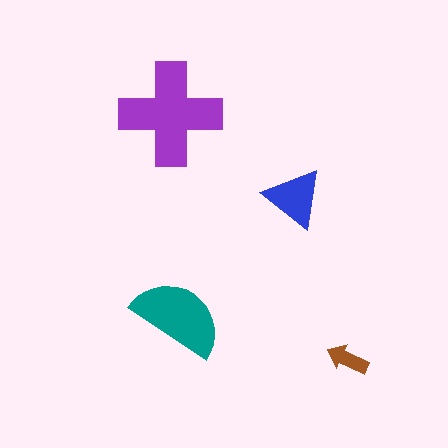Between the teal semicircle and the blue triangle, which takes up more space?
The teal semicircle.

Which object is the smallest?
The brown arrow.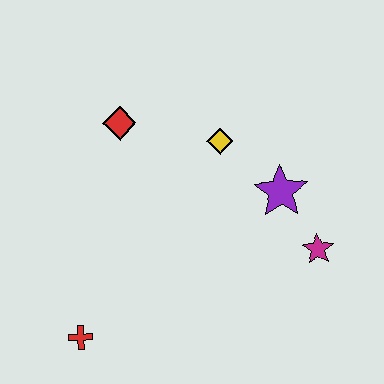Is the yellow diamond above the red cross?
Yes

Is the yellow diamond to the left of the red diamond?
No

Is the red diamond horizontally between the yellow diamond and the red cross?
Yes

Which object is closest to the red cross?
The red diamond is closest to the red cross.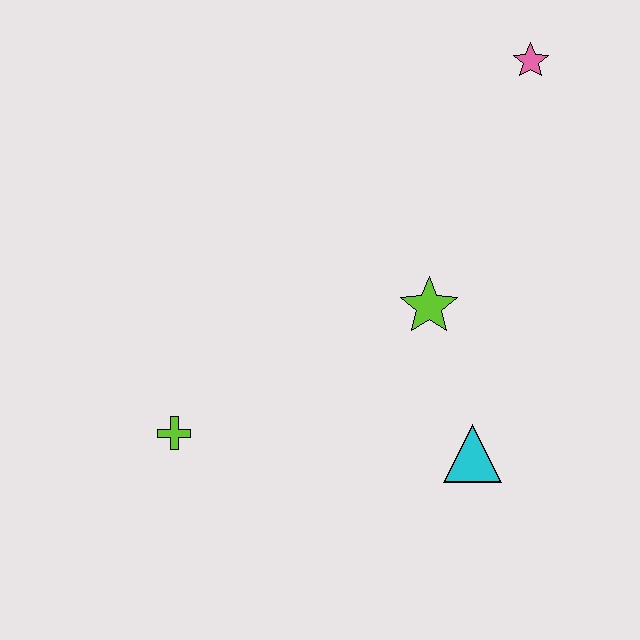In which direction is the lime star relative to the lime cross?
The lime star is to the right of the lime cross.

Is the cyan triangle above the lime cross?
No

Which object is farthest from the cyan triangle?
The pink star is farthest from the cyan triangle.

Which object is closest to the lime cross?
The lime star is closest to the lime cross.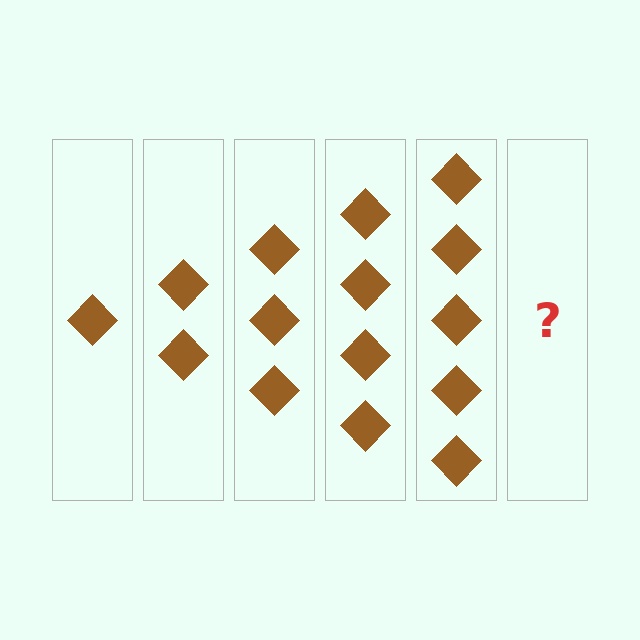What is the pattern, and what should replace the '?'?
The pattern is that each step adds one more diamond. The '?' should be 6 diamonds.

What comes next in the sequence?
The next element should be 6 diamonds.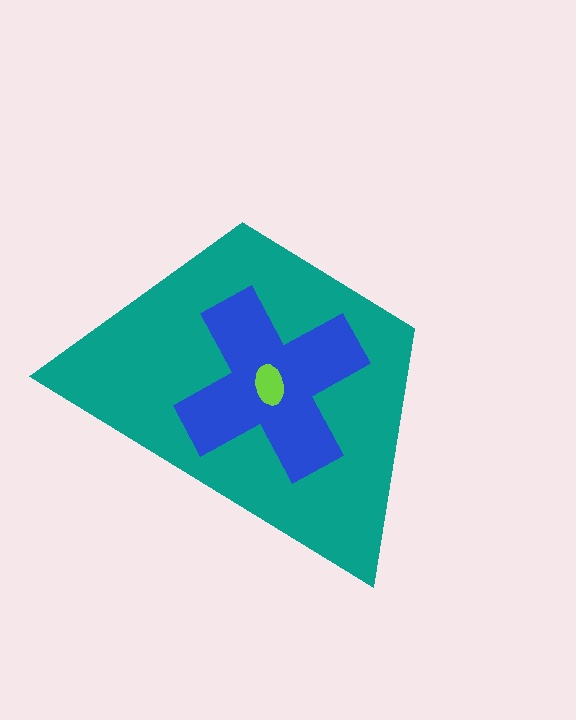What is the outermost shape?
The teal trapezoid.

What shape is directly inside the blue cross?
The lime ellipse.